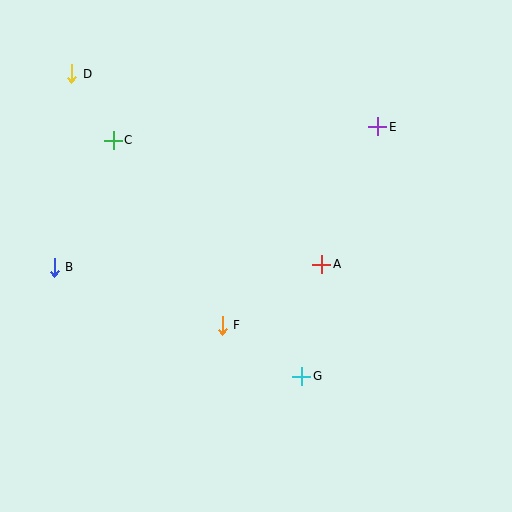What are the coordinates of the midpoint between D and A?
The midpoint between D and A is at (197, 169).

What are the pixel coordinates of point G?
Point G is at (302, 376).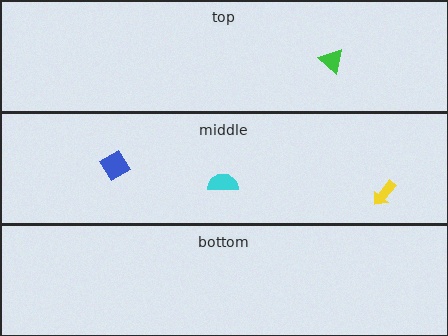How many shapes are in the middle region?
3.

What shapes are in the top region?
The green triangle.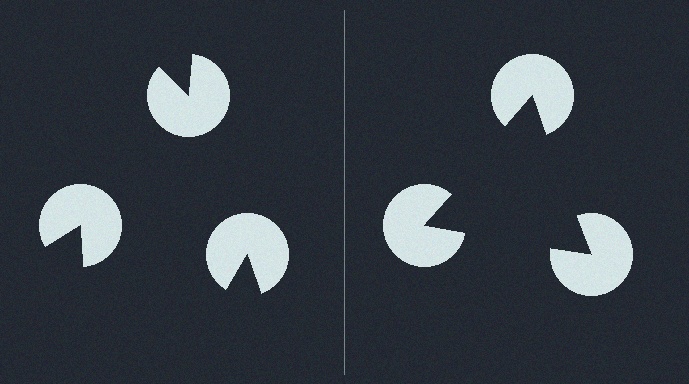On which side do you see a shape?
An illusory triangle appears on the right side. On the left side the wedge cuts are rotated, so no coherent shape forms.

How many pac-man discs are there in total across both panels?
6 — 3 on each side.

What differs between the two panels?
The pac-man discs are positioned identically on both sides; only the wedge orientations differ. On the right they align to a triangle; on the left they are misaligned.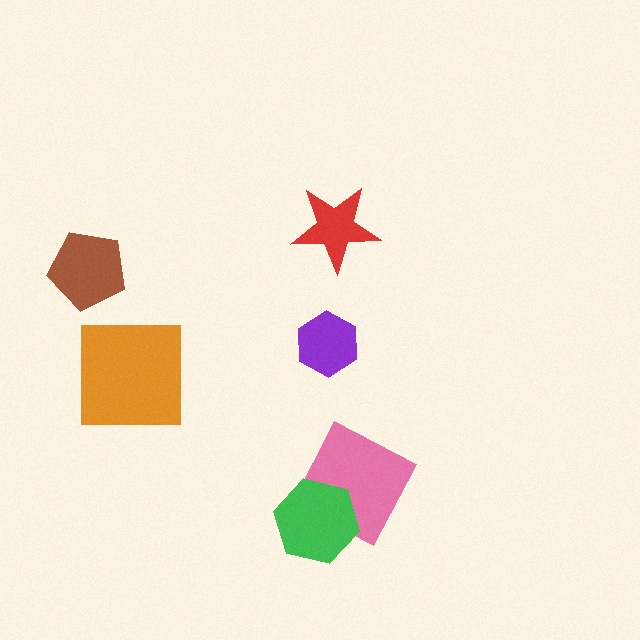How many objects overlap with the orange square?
0 objects overlap with the orange square.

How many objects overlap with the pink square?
1 object overlaps with the pink square.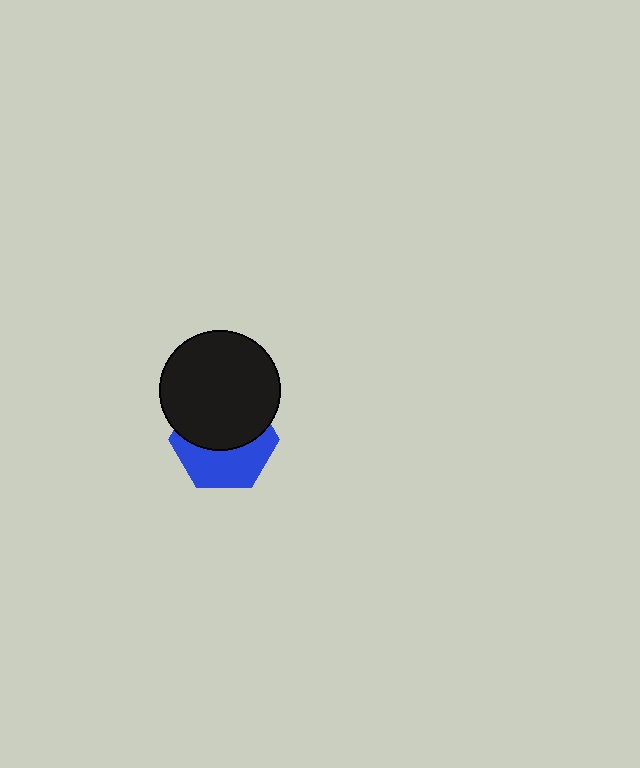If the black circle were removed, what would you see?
You would see the complete blue hexagon.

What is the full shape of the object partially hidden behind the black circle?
The partially hidden object is a blue hexagon.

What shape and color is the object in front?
The object in front is a black circle.